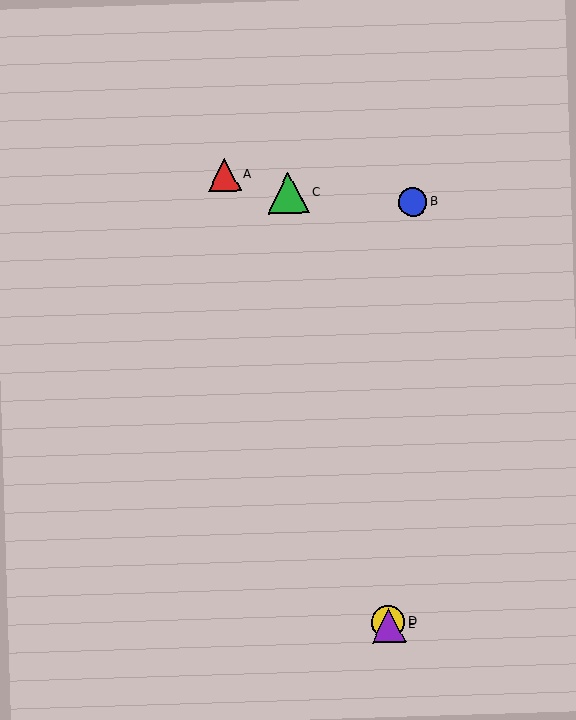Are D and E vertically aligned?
Yes, both are at x≈389.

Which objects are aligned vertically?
Objects D, E are aligned vertically.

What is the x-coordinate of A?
Object A is at x≈224.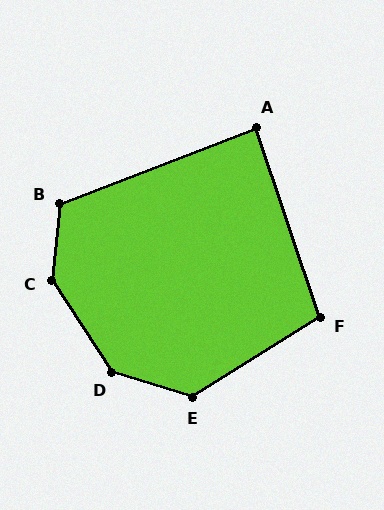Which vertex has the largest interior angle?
C, at approximately 142 degrees.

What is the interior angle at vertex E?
Approximately 131 degrees (obtuse).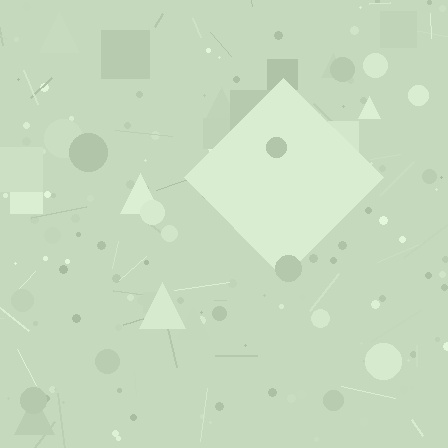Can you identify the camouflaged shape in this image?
The camouflaged shape is a diamond.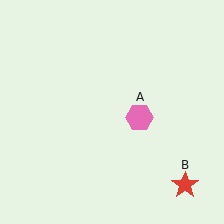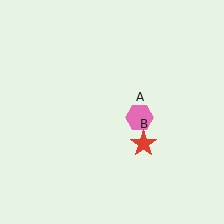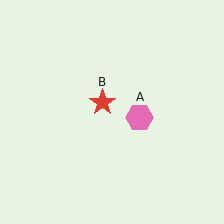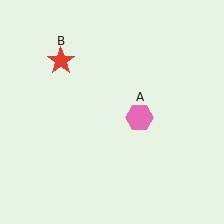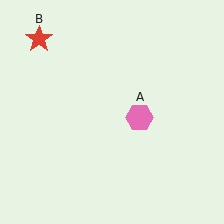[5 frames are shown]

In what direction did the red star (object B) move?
The red star (object B) moved up and to the left.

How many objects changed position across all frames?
1 object changed position: red star (object B).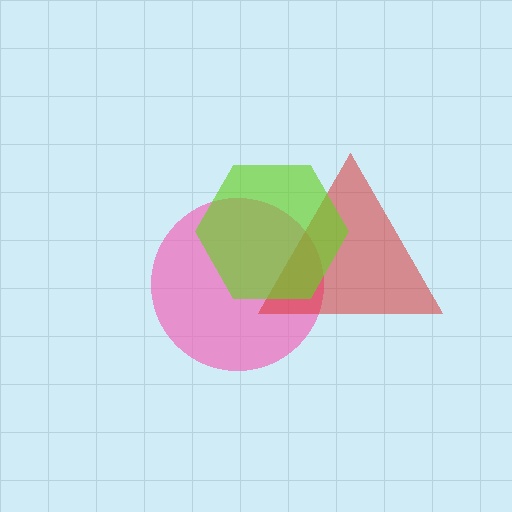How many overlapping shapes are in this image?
There are 3 overlapping shapes in the image.